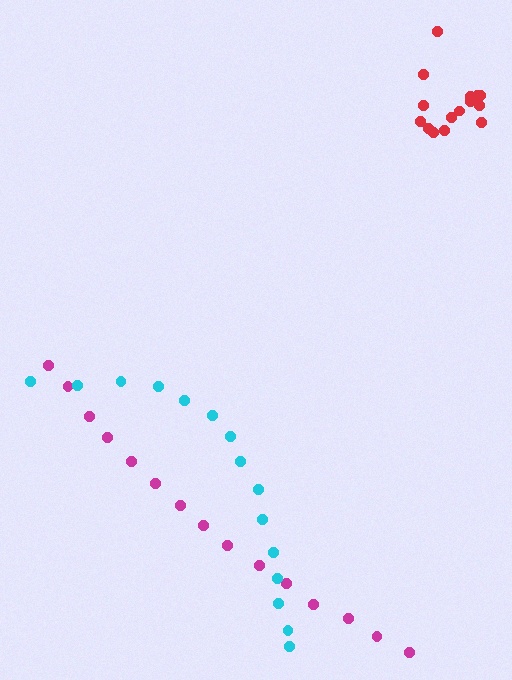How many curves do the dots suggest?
There are 3 distinct paths.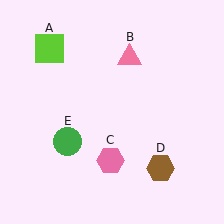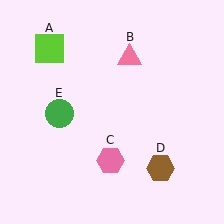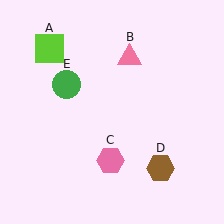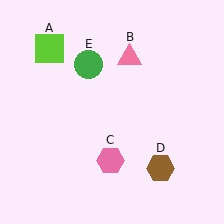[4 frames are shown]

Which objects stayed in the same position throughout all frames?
Lime square (object A) and pink triangle (object B) and pink hexagon (object C) and brown hexagon (object D) remained stationary.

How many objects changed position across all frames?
1 object changed position: green circle (object E).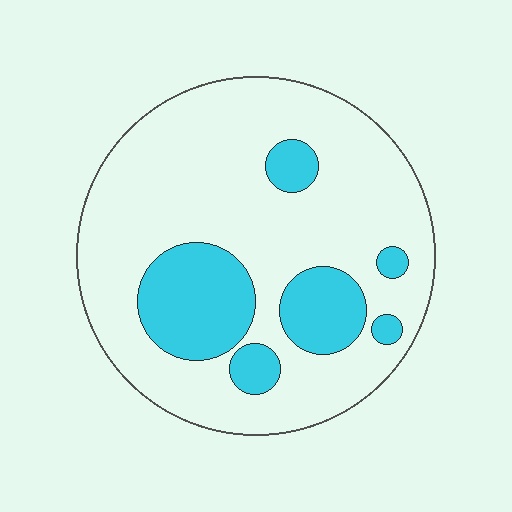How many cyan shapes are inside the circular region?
6.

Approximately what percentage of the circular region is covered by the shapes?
Approximately 25%.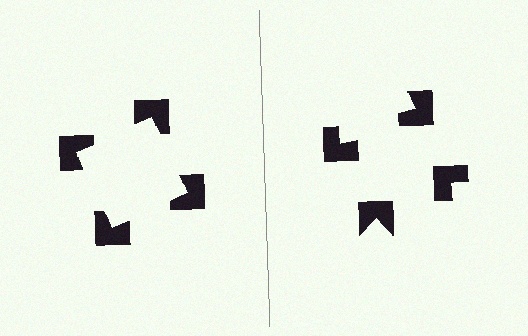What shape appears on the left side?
An illusory square.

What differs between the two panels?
The notched squares are positioned identically on both sides; only the wedge orientations differ. On the left they align to a square; on the right they are misaligned.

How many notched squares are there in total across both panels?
8 — 4 on each side.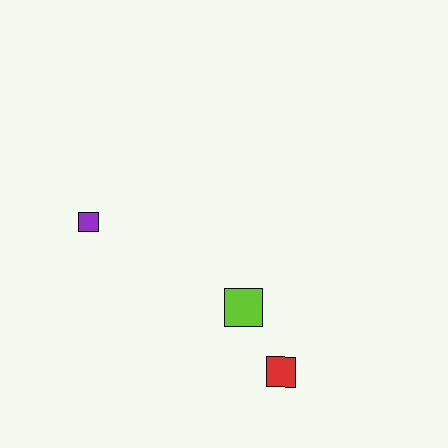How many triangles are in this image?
There are no triangles.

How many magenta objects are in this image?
There are no magenta objects.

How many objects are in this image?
There are 3 objects.